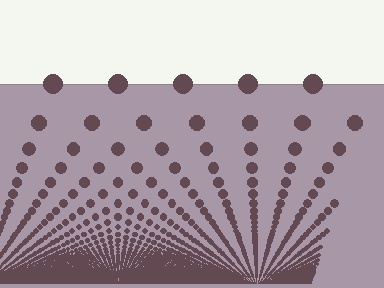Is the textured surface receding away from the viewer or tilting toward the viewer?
The surface appears to tilt toward the viewer. Texture elements get larger and sparser toward the top.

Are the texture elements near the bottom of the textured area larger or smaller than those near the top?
Smaller. The gradient is inverted — elements near the bottom are smaller and denser.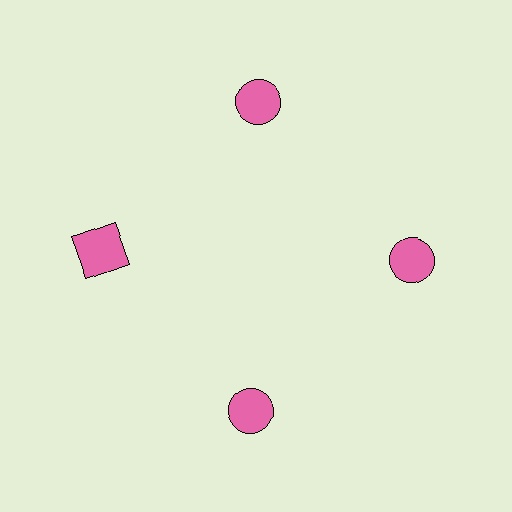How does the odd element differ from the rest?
It has a different shape: square instead of circle.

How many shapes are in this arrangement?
There are 4 shapes arranged in a ring pattern.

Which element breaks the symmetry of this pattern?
The pink square at roughly the 9 o'clock position breaks the symmetry. All other shapes are pink circles.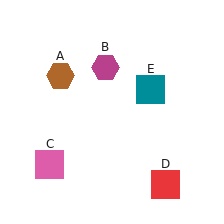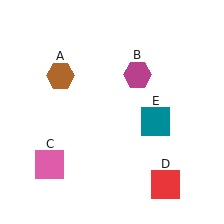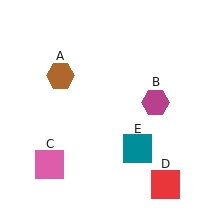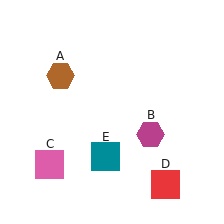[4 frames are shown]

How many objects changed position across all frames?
2 objects changed position: magenta hexagon (object B), teal square (object E).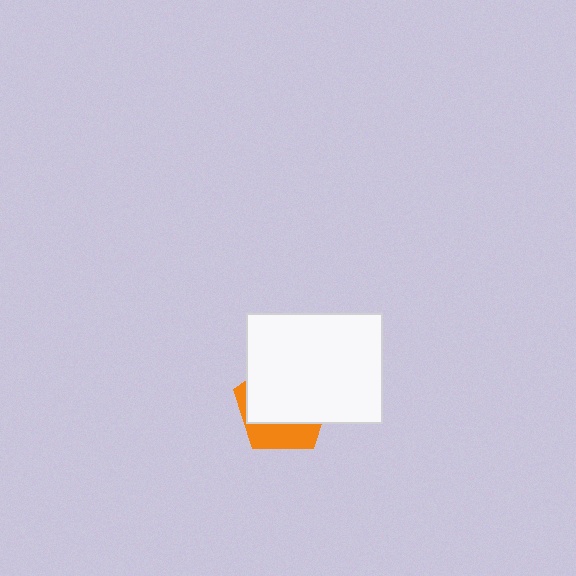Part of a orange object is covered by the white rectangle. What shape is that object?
It is a pentagon.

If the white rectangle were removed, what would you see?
You would see the complete orange pentagon.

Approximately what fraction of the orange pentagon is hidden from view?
Roughly 68% of the orange pentagon is hidden behind the white rectangle.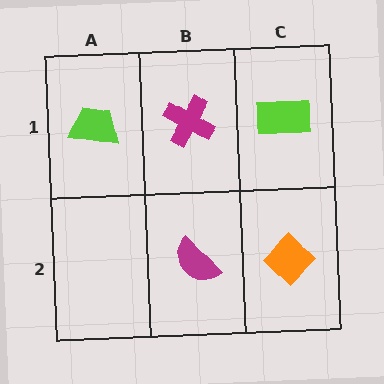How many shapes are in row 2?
2 shapes.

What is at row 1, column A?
A lime trapezoid.